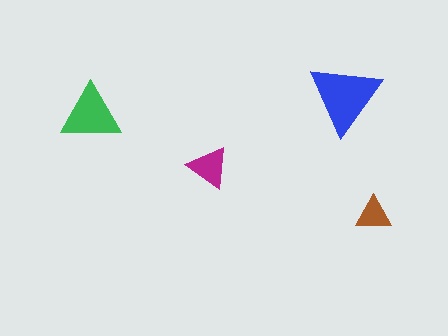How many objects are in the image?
There are 4 objects in the image.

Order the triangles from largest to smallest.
the blue one, the green one, the magenta one, the brown one.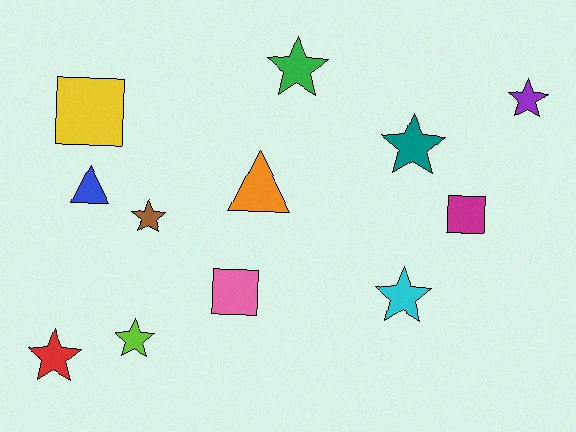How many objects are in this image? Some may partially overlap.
There are 12 objects.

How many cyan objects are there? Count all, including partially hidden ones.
There is 1 cyan object.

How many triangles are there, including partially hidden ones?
There are 2 triangles.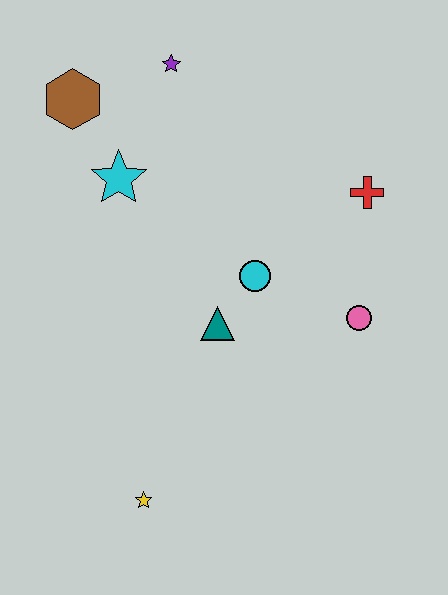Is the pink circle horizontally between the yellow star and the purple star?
No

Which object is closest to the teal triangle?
The cyan circle is closest to the teal triangle.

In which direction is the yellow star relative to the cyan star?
The yellow star is below the cyan star.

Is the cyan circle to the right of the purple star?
Yes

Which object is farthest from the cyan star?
The yellow star is farthest from the cyan star.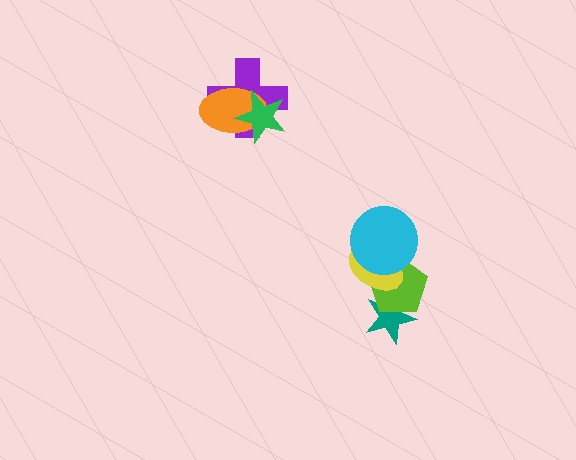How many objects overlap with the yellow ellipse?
2 objects overlap with the yellow ellipse.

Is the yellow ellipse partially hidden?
Yes, it is partially covered by another shape.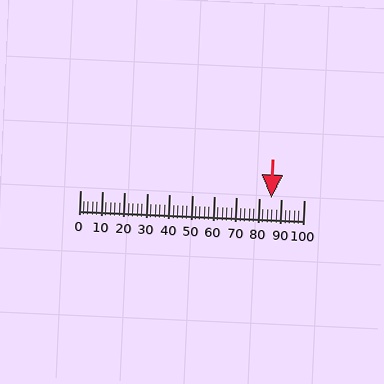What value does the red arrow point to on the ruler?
The red arrow points to approximately 85.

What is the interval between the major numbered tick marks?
The major tick marks are spaced 10 units apart.